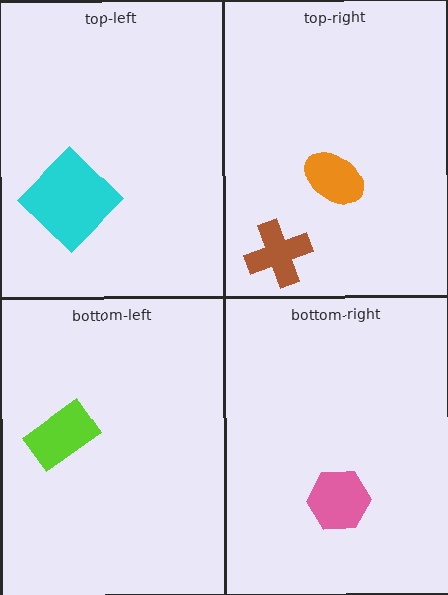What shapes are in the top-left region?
The cyan diamond.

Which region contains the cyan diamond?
The top-left region.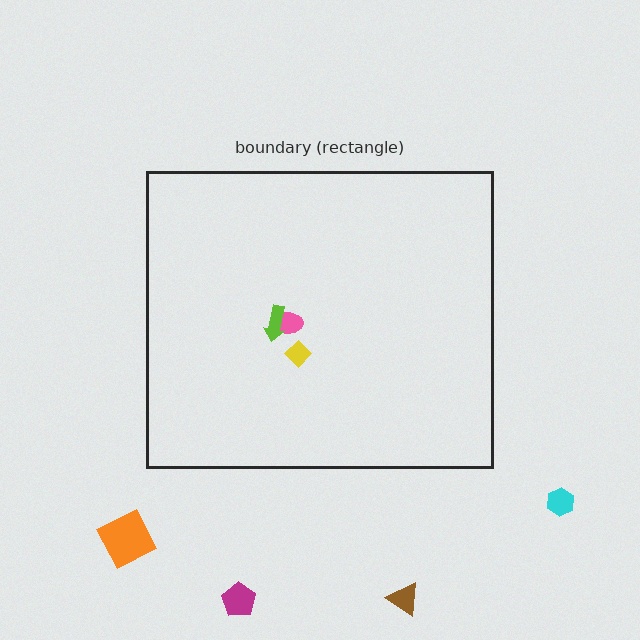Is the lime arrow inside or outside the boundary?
Inside.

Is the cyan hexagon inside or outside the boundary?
Outside.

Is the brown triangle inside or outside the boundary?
Outside.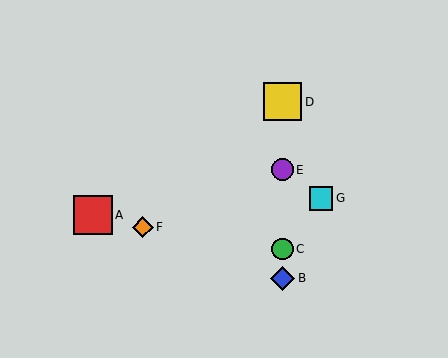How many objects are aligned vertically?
4 objects (B, C, D, E) are aligned vertically.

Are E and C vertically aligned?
Yes, both are at x≈282.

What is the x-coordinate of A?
Object A is at x≈93.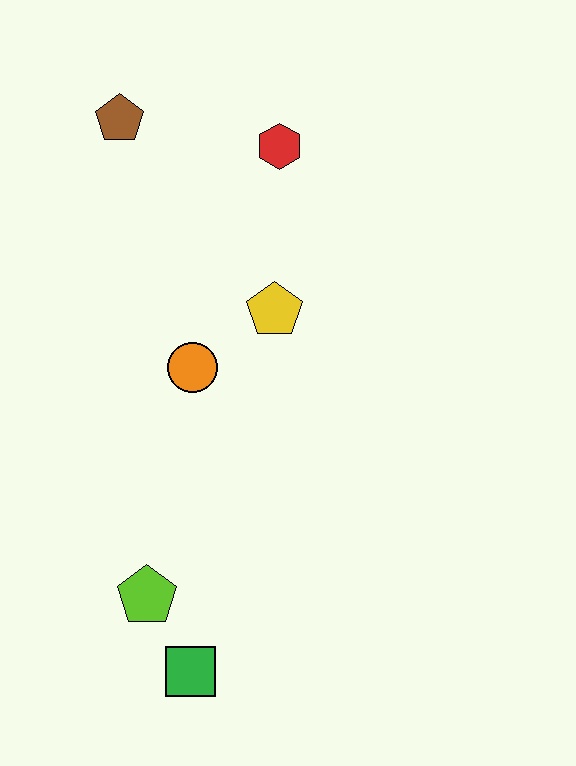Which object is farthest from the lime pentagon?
The brown pentagon is farthest from the lime pentagon.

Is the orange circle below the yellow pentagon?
Yes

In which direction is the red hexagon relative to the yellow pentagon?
The red hexagon is above the yellow pentagon.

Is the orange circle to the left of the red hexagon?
Yes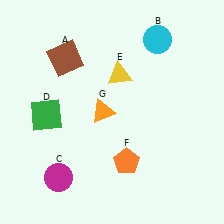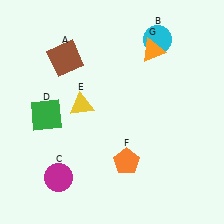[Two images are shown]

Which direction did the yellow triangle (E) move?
The yellow triangle (E) moved left.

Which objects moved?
The objects that moved are: the yellow triangle (E), the orange triangle (G).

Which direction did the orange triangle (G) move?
The orange triangle (G) moved up.